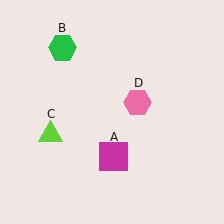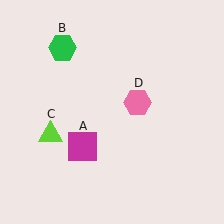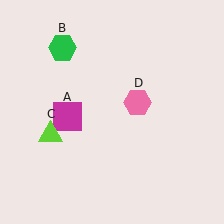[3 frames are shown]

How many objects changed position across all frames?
1 object changed position: magenta square (object A).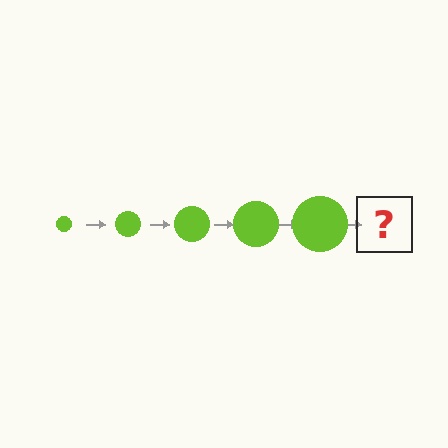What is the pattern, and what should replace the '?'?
The pattern is that the circle gets progressively larger each step. The '?' should be a lime circle, larger than the previous one.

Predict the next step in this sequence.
The next step is a lime circle, larger than the previous one.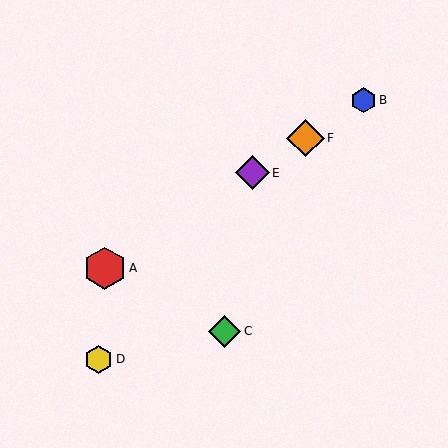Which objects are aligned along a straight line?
Objects A, B, E, F are aligned along a straight line.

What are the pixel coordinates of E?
Object E is at (252, 173).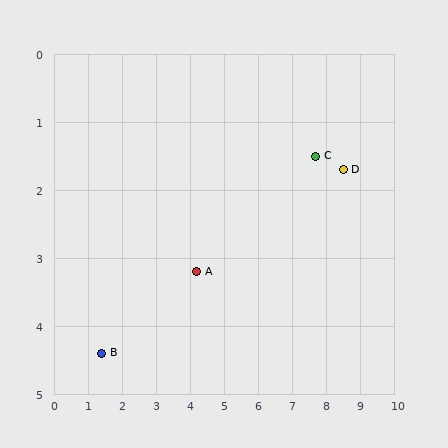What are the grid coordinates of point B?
Point B is at approximately (1.4, 4.4).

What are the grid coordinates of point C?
Point C is at approximately (7.7, 1.5).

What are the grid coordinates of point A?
Point A is at approximately (4.2, 3.2).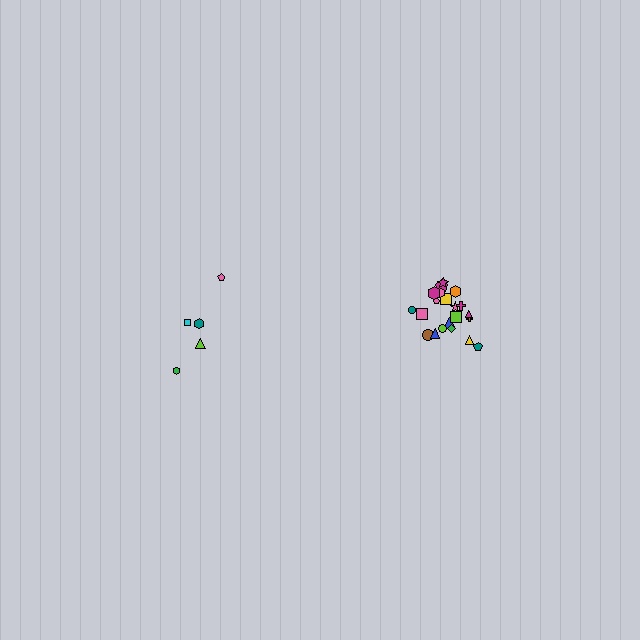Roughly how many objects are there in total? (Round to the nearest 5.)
Roughly 25 objects in total.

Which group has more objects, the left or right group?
The right group.